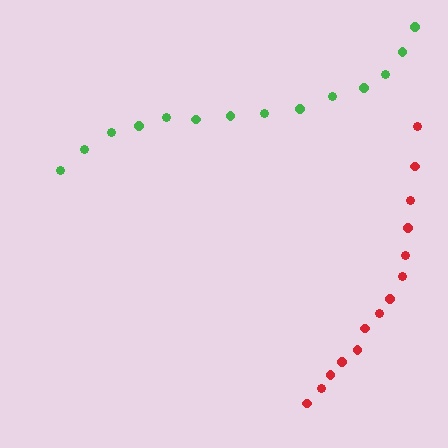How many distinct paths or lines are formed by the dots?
There are 2 distinct paths.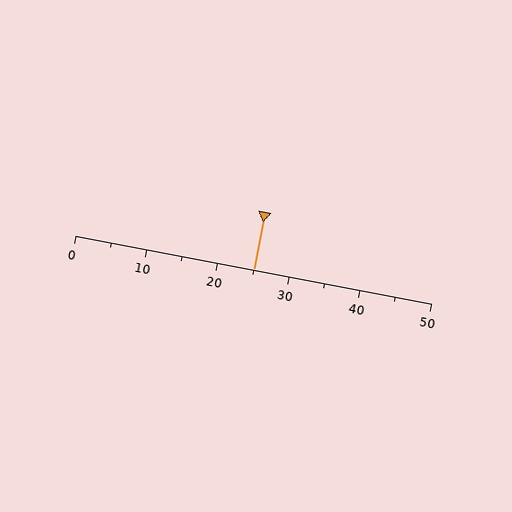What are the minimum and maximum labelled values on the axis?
The axis runs from 0 to 50.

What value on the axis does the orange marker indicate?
The marker indicates approximately 25.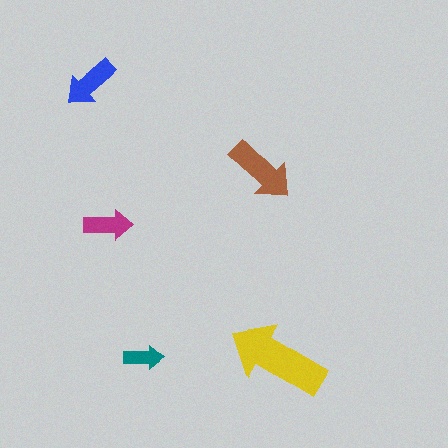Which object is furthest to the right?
The yellow arrow is rightmost.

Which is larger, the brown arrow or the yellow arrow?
The yellow one.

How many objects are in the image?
There are 5 objects in the image.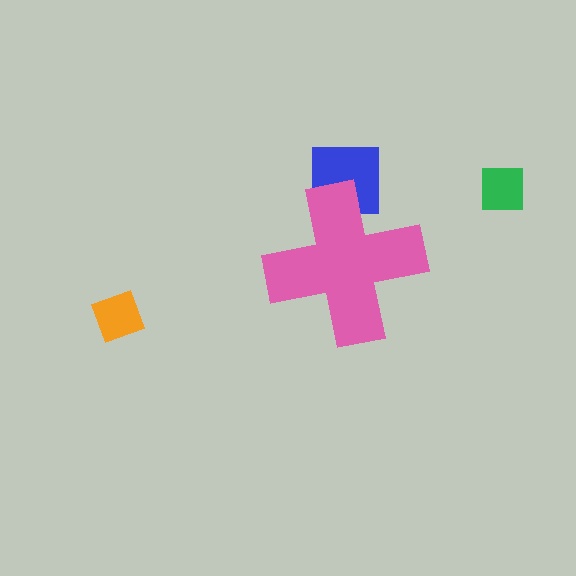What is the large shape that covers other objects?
A pink cross.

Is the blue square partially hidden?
Yes, the blue square is partially hidden behind the pink cross.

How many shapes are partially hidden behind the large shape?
1 shape is partially hidden.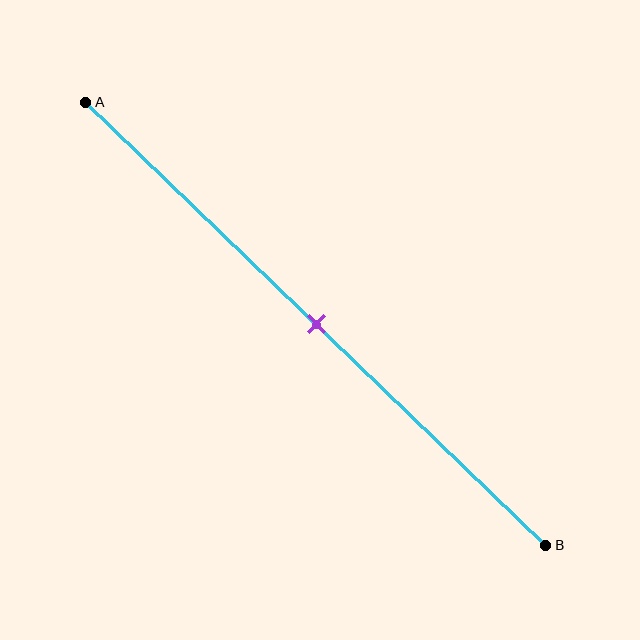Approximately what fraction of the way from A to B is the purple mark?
The purple mark is approximately 50% of the way from A to B.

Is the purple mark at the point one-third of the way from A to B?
No, the mark is at about 50% from A, not at the 33% one-third point.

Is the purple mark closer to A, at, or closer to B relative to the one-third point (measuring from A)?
The purple mark is closer to point B than the one-third point of segment AB.